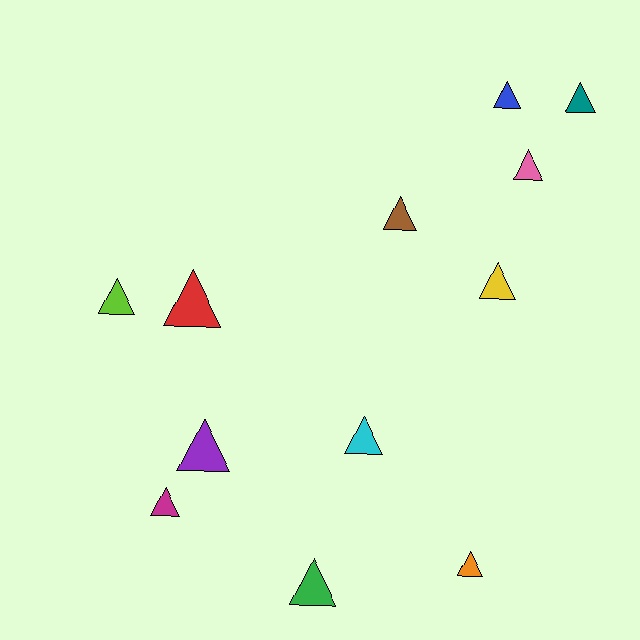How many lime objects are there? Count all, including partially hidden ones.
There is 1 lime object.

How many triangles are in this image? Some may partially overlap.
There are 12 triangles.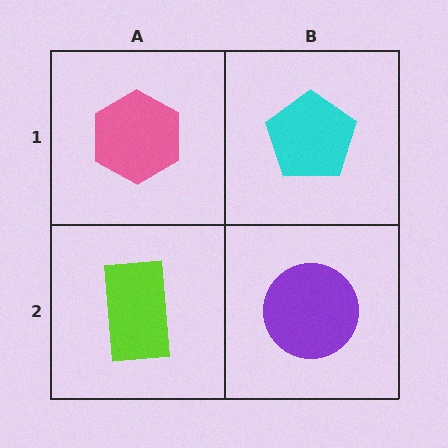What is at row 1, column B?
A cyan pentagon.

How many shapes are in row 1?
2 shapes.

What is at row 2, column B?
A purple circle.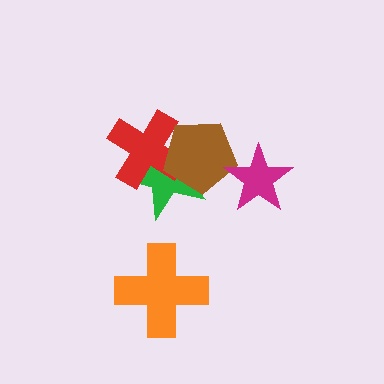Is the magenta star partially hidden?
No, no other shape covers it.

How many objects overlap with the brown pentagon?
3 objects overlap with the brown pentagon.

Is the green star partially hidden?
Yes, it is partially covered by another shape.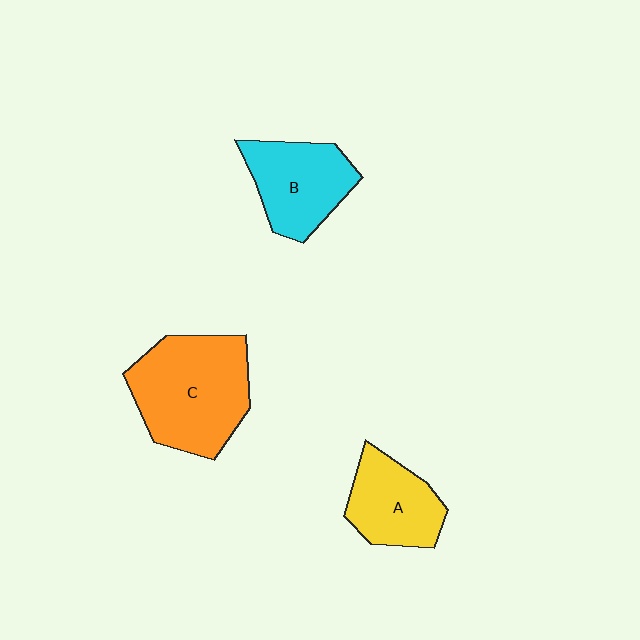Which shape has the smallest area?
Shape A (yellow).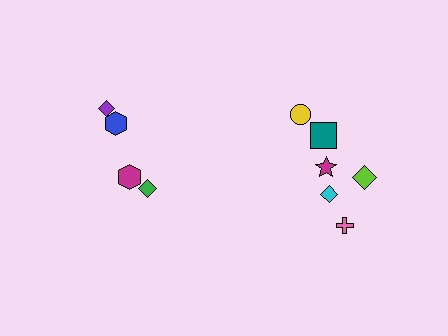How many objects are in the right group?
There are 6 objects.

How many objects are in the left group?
There are 4 objects.